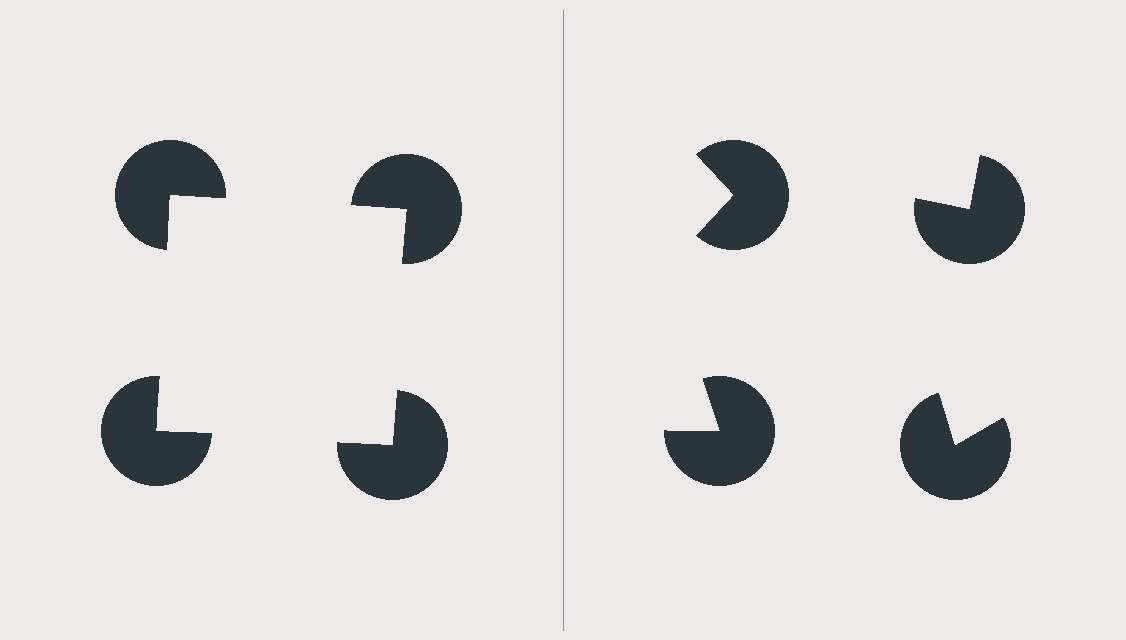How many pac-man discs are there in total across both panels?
8 — 4 on each side.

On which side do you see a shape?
An illusory square appears on the left side. On the right side the wedge cuts are rotated, so no coherent shape forms.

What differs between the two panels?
The pac-man discs are positioned identically on both sides; only the wedge orientations differ. On the left they align to a square; on the right they are misaligned.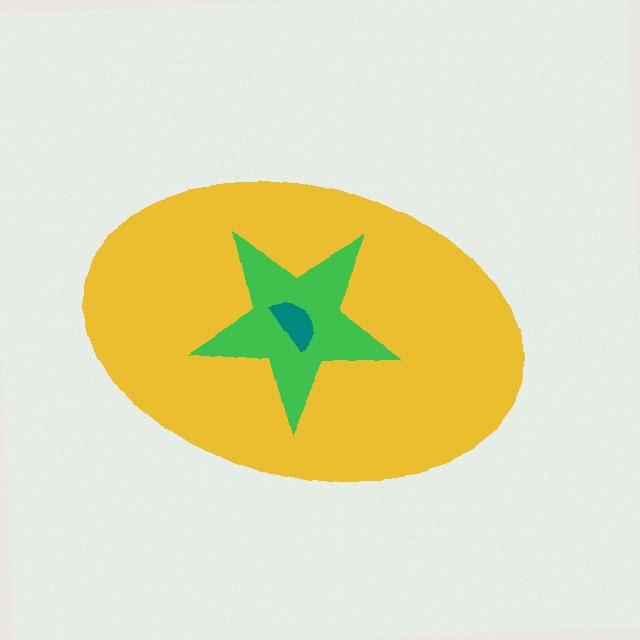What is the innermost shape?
The teal semicircle.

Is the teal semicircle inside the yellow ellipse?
Yes.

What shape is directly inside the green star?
The teal semicircle.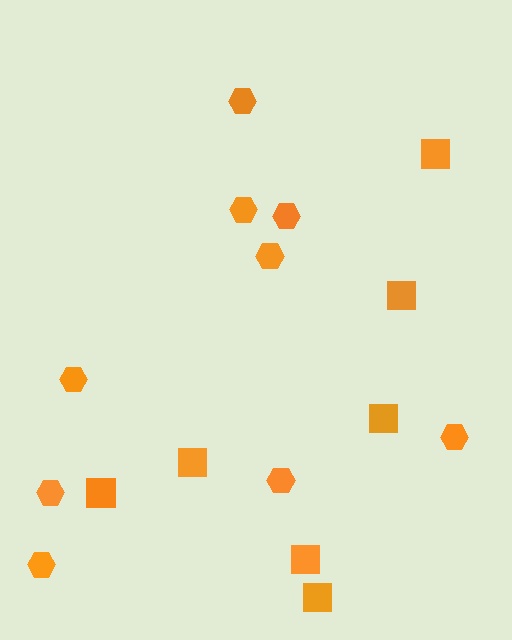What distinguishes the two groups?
There are 2 groups: one group of hexagons (9) and one group of squares (7).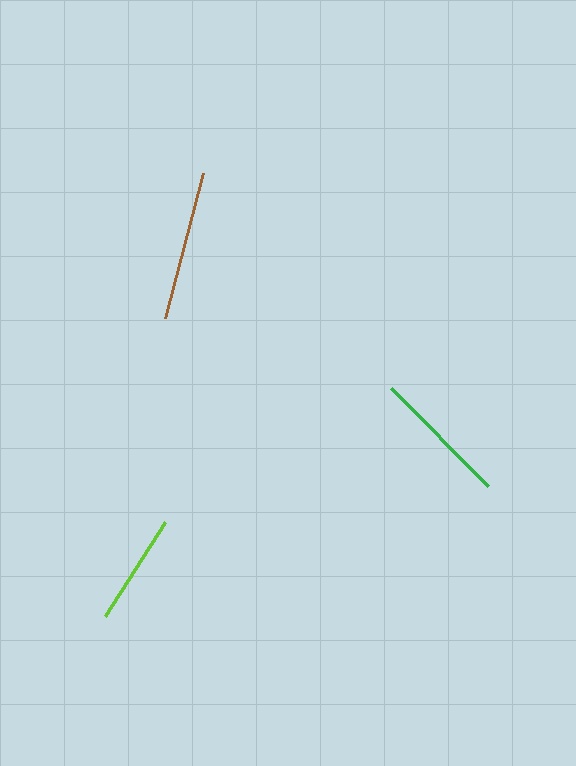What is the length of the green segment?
The green segment is approximately 138 pixels long.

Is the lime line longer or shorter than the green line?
The green line is longer than the lime line.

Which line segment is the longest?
The brown line is the longest at approximately 149 pixels.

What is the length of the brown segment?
The brown segment is approximately 149 pixels long.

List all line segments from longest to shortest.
From longest to shortest: brown, green, lime.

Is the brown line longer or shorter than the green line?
The brown line is longer than the green line.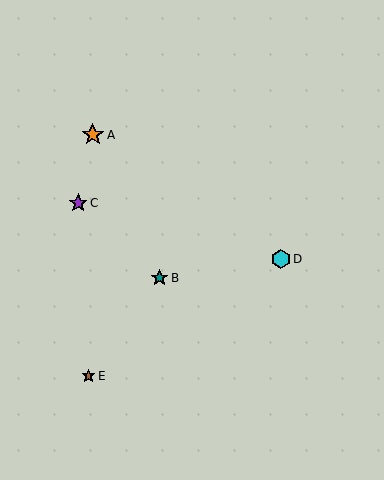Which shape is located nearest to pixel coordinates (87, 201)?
The purple star (labeled C) at (78, 203) is nearest to that location.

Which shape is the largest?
The orange star (labeled A) is the largest.